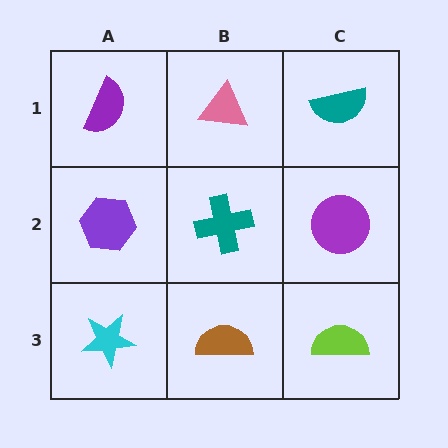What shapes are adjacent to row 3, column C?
A purple circle (row 2, column C), a brown semicircle (row 3, column B).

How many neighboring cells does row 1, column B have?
3.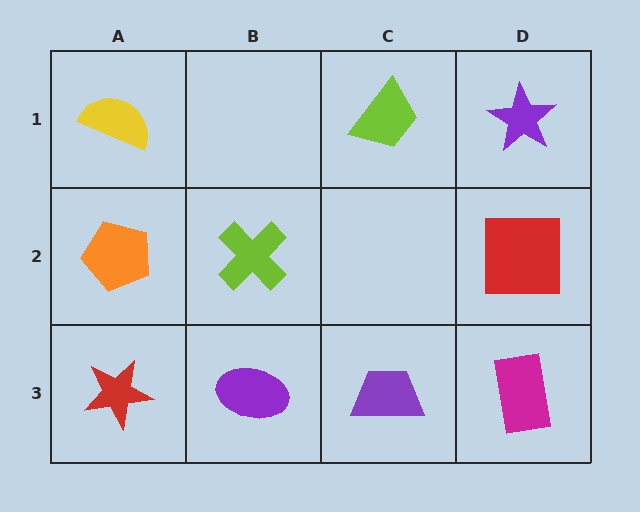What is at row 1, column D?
A purple star.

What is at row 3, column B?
A purple ellipse.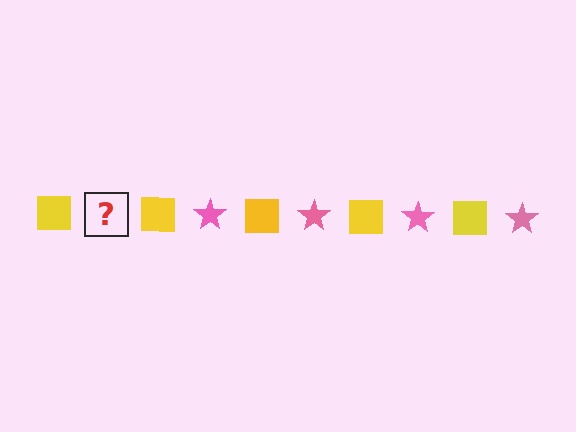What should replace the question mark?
The question mark should be replaced with a pink star.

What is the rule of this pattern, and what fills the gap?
The rule is that the pattern alternates between yellow square and pink star. The gap should be filled with a pink star.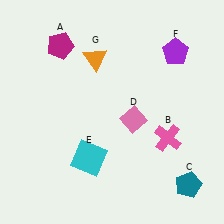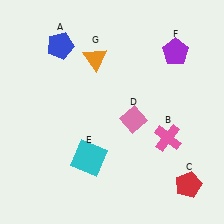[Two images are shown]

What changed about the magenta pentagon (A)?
In Image 1, A is magenta. In Image 2, it changed to blue.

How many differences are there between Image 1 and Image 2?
There are 2 differences between the two images.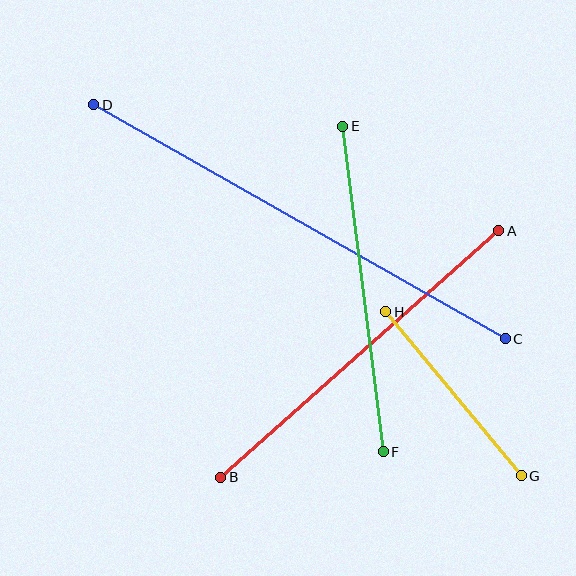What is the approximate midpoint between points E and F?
The midpoint is at approximately (363, 289) pixels.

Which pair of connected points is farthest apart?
Points C and D are farthest apart.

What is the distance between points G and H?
The distance is approximately 213 pixels.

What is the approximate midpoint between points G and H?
The midpoint is at approximately (454, 394) pixels.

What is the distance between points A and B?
The distance is approximately 371 pixels.